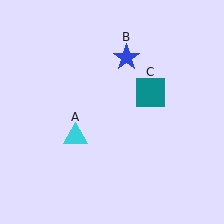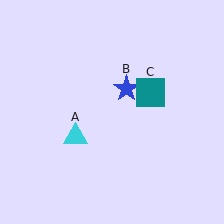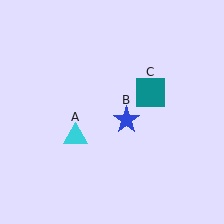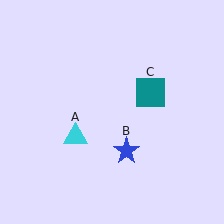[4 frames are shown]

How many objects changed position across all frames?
1 object changed position: blue star (object B).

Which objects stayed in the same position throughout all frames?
Cyan triangle (object A) and teal square (object C) remained stationary.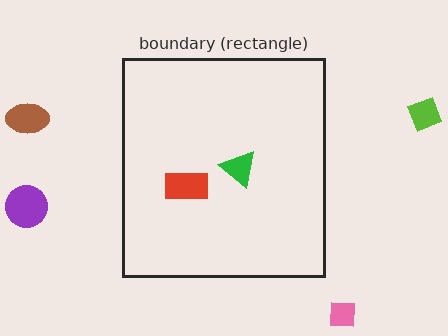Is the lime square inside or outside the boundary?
Outside.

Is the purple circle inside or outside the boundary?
Outside.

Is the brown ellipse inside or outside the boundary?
Outside.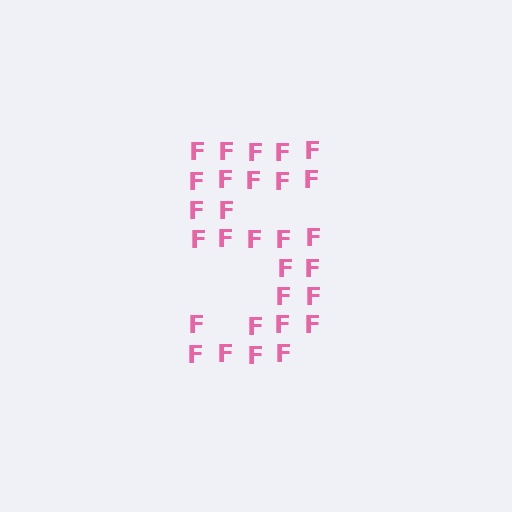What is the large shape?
The large shape is the digit 5.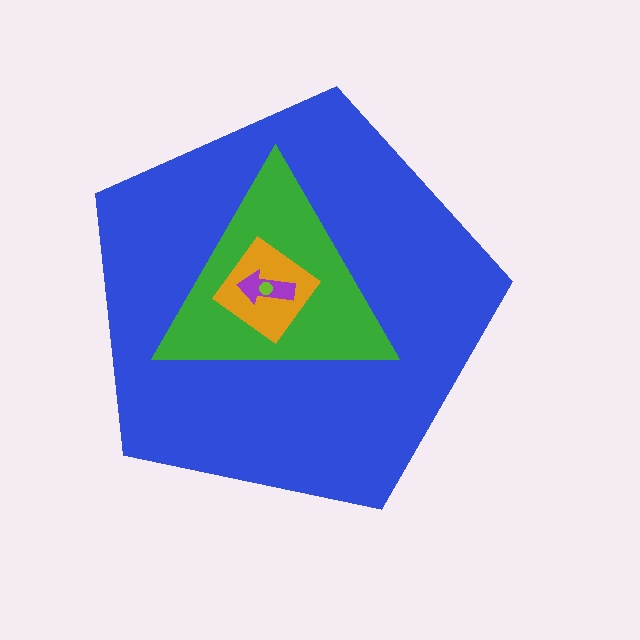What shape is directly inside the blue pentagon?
The green triangle.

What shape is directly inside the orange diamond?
The purple arrow.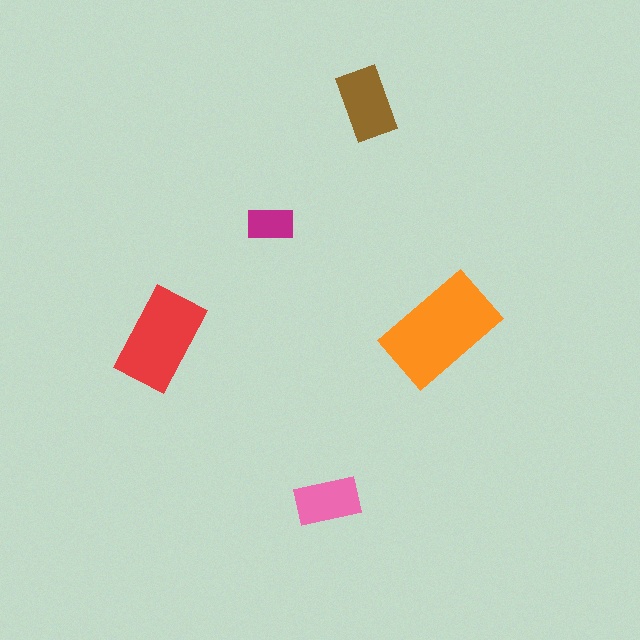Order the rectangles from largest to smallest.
the orange one, the red one, the brown one, the pink one, the magenta one.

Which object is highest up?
The brown rectangle is topmost.